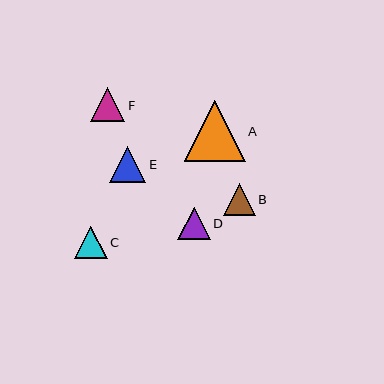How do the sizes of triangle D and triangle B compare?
Triangle D and triangle B are approximately the same size.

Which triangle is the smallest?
Triangle B is the smallest with a size of approximately 32 pixels.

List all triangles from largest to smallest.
From largest to smallest: A, E, F, C, D, B.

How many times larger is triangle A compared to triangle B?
Triangle A is approximately 1.9 times the size of triangle B.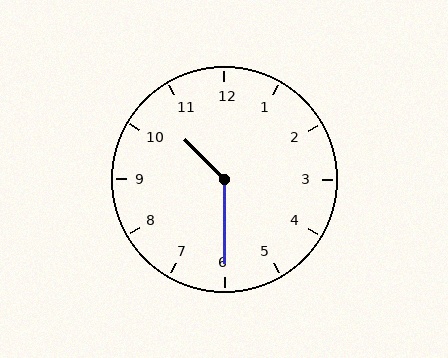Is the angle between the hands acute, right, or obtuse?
It is obtuse.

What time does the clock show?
10:30.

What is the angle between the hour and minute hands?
Approximately 135 degrees.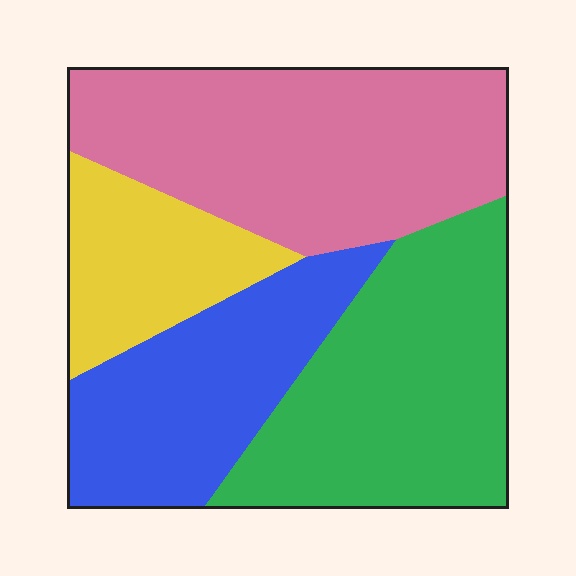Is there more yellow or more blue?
Blue.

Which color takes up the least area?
Yellow, at roughly 15%.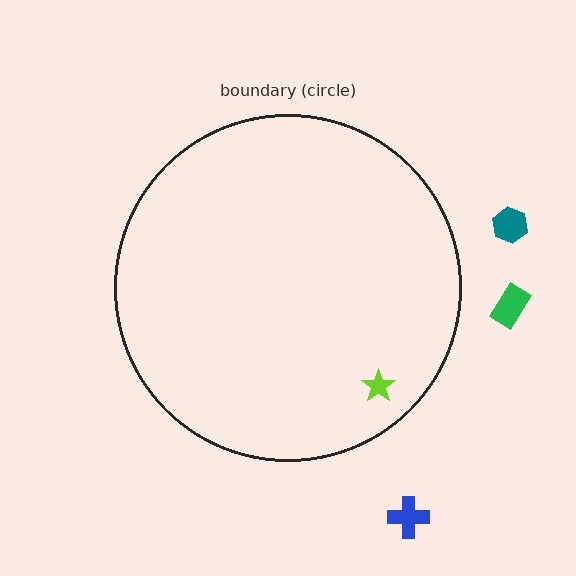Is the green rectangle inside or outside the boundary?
Outside.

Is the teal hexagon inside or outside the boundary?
Outside.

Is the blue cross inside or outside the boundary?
Outside.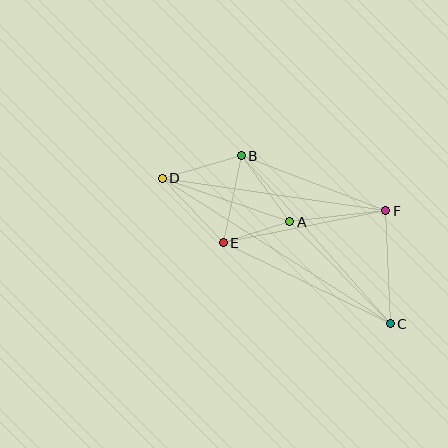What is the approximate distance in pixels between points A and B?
The distance between A and B is approximately 82 pixels.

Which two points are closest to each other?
Points A and E are closest to each other.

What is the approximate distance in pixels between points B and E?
The distance between B and E is approximately 89 pixels.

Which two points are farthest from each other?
Points C and D are farthest from each other.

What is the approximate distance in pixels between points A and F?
The distance between A and F is approximately 97 pixels.